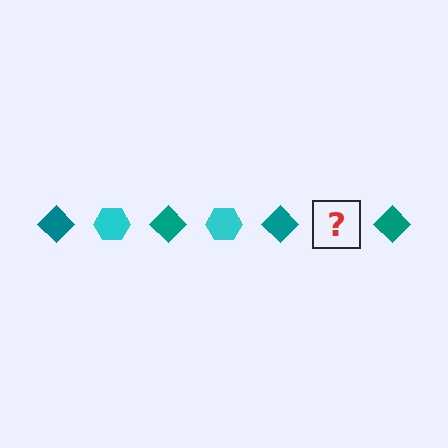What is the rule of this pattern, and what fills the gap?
The rule is that the pattern alternates between teal diamond and cyan hexagon. The gap should be filled with a cyan hexagon.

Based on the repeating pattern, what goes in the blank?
The blank should be a cyan hexagon.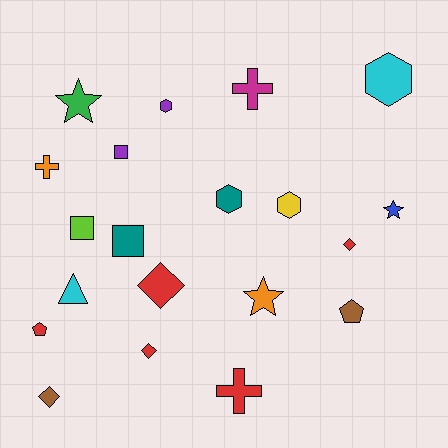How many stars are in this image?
There are 3 stars.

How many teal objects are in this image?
There are 2 teal objects.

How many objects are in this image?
There are 20 objects.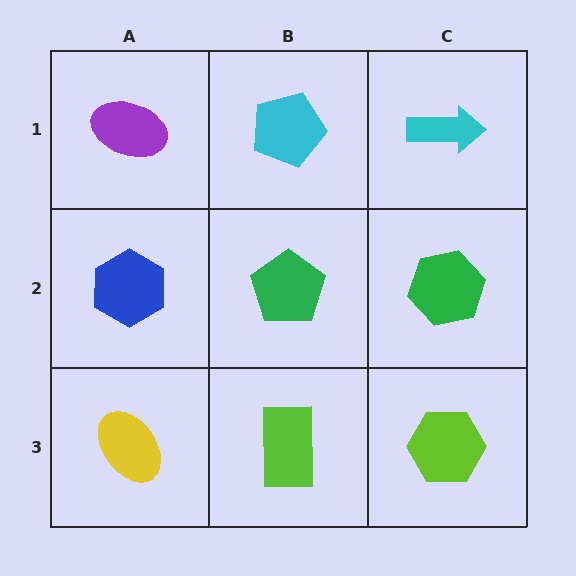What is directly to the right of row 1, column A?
A cyan pentagon.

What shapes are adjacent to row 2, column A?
A purple ellipse (row 1, column A), a yellow ellipse (row 3, column A), a green pentagon (row 2, column B).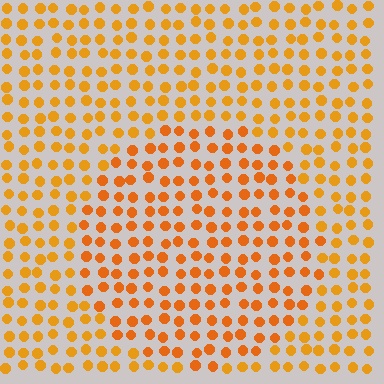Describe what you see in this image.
The image is filled with small orange elements in a uniform arrangement. A circle-shaped region is visible where the elements are tinted to a slightly different hue, forming a subtle color boundary.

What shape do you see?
I see a circle.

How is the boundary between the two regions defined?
The boundary is defined purely by a slight shift in hue (about 14 degrees). Spacing, size, and orientation are identical on both sides.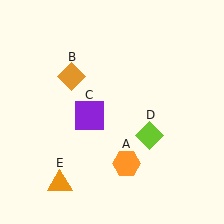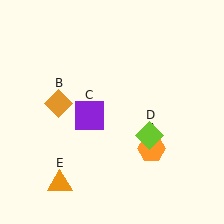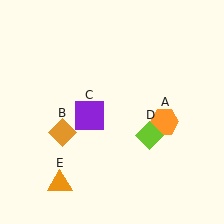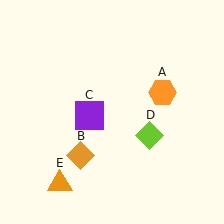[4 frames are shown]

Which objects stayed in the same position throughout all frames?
Purple square (object C) and lime diamond (object D) and orange triangle (object E) remained stationary.